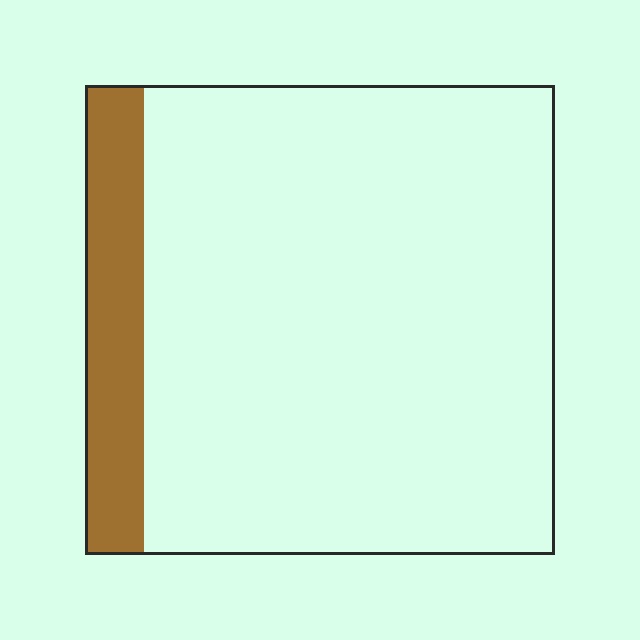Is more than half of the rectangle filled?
No.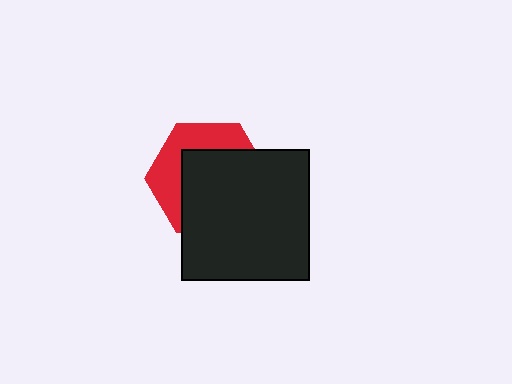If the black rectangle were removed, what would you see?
You would see the complete red hexagon.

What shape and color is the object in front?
The object in front is a black rectangle.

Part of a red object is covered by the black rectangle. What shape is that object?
It is a hexagon.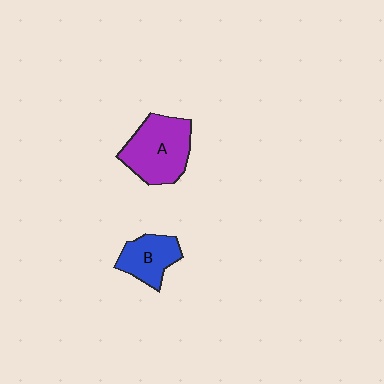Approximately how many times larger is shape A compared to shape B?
Approximately 1.6 times.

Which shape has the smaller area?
Shape B (blue).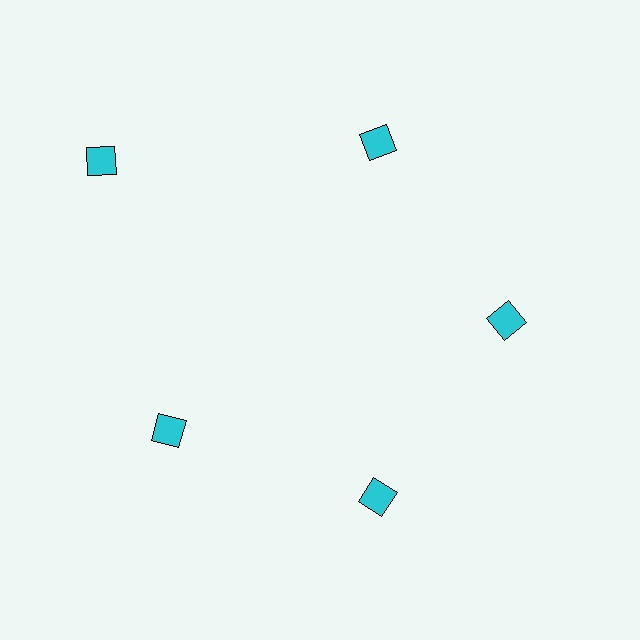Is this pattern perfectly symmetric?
No. The 5 cyan diamonds are arranged in a ring, but one element near the 10 o'clock position is pushed outward from the center, breaking the 5-fold rotational symmetry.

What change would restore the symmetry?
The symmetry would be restored by moving it inward, back onto the ring so that all 5 diamonds sit at equal angles and equal distance from the center.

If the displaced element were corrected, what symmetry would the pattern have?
It would have 5-fold rotational symmetry — the pattern would map onto itself every 72 degrees.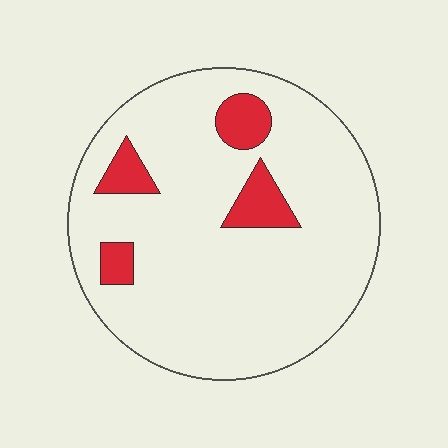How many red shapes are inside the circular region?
4.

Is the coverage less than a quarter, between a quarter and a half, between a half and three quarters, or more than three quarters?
Less than a quarter.